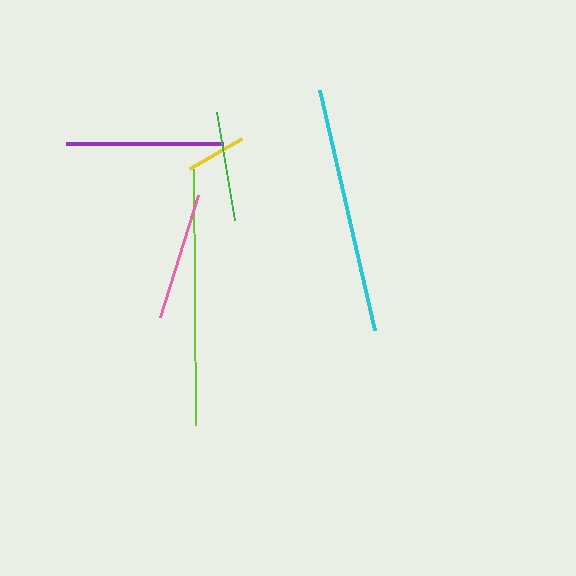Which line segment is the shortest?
The yellow line is the shortest at approximately 60 pixels.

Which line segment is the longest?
The lime line is the longest at approximately 256 pixels.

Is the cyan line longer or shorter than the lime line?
The lime line is longer than the cyan line.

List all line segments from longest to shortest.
From longest to shortest: lime, cyan, purple, pink, green, yellow.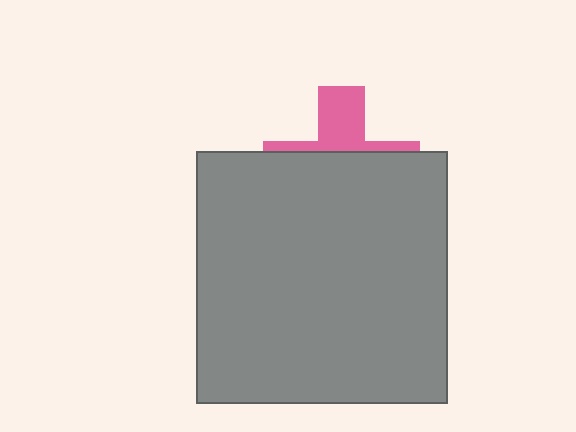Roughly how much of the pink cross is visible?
A small part of it is visible (roughly 34%).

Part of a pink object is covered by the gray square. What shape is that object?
It is a cross.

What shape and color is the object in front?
The object in front is a gray square.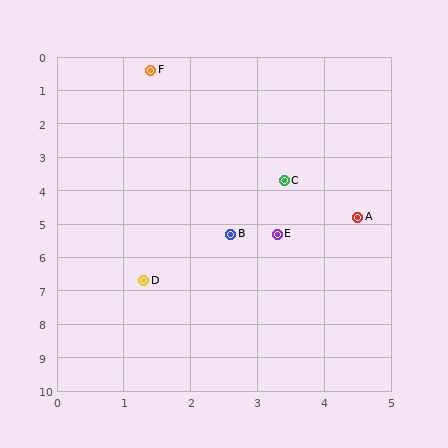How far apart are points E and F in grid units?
Points E and F are about 5.3 grid units apart.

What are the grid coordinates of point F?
Point F is at approximately (1.4, 0.4).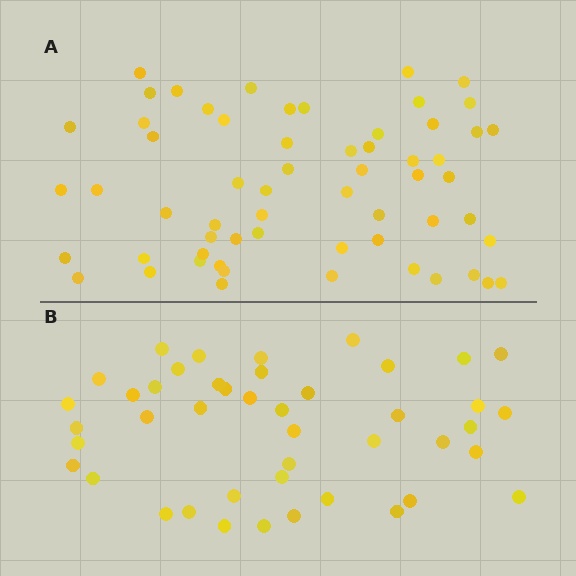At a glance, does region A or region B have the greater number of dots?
Region A (the top region) has more dots.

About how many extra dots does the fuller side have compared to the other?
Region A has approximately 15 more dots than region B.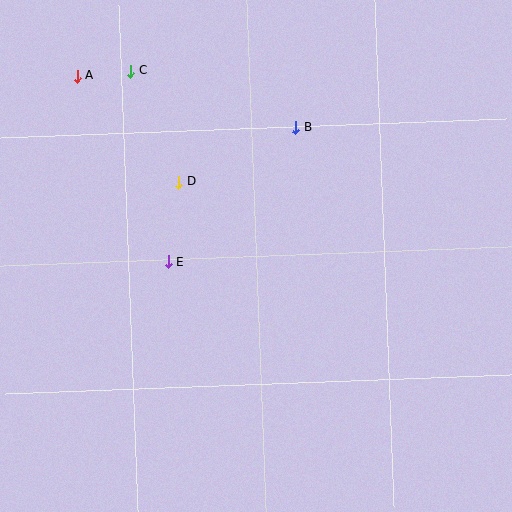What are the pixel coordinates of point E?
Point E is at (168, 262).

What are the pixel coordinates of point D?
Point D is at (179, 182).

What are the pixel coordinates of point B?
Point B is at (296, 128).